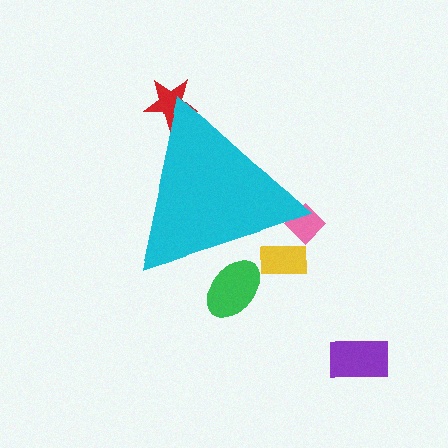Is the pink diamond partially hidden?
Yes, the pink diamond is partially hidden behind the cyan triangle.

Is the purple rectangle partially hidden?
No, the purple rectangle is fully visible.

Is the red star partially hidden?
Yes, the red star is partially hidden behind the cyan triangle.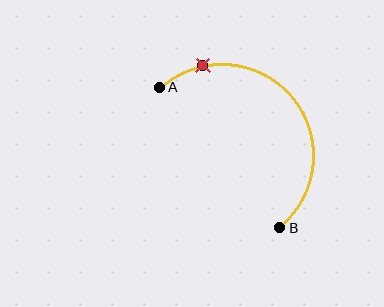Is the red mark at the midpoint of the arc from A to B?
No. The red mark lies on the arc but is closer to endpoint A. The arc midpoint would be at the point on the curve equidistant along the arc from both A and B.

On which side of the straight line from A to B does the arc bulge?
The arc bulges above and to the right of the straight line connecting A and B.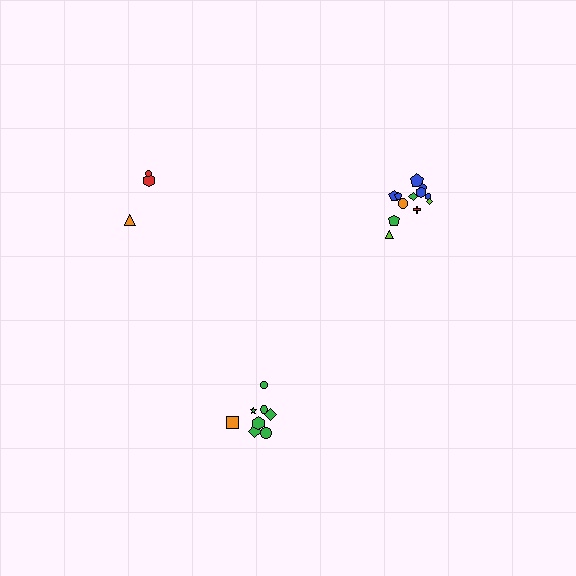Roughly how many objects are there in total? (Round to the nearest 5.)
Roughly 25 objects in total.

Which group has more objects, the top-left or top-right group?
The top-right group.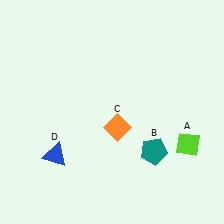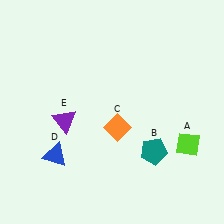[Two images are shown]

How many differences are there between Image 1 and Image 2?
There is 1 difference between the two images.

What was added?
A purple triangle (E) was added in Image 2.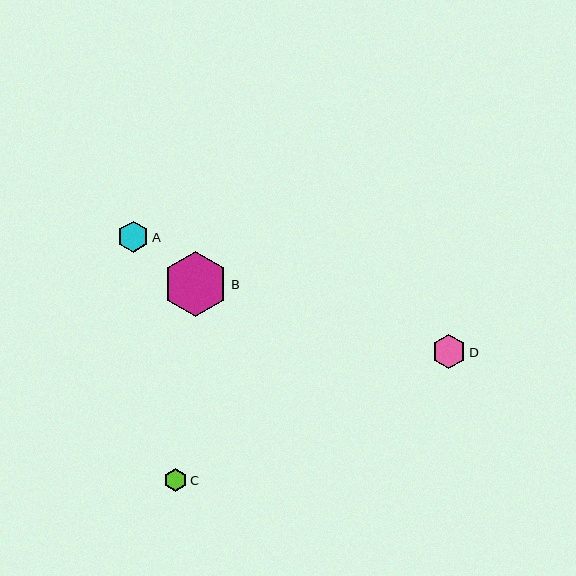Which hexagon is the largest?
Hexagon B is the largest with a size of approximately 65 pixels.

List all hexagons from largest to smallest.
From largest to smallest: B, D, A, C.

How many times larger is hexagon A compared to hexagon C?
Hexagon A is approximately 1.3 times the size of hexagon C.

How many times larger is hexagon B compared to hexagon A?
Hexagon B is approximately 2.1 times the size of hexagon A.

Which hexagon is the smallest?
Hexagon C is the smallest with a size of approximately 24 pixels.